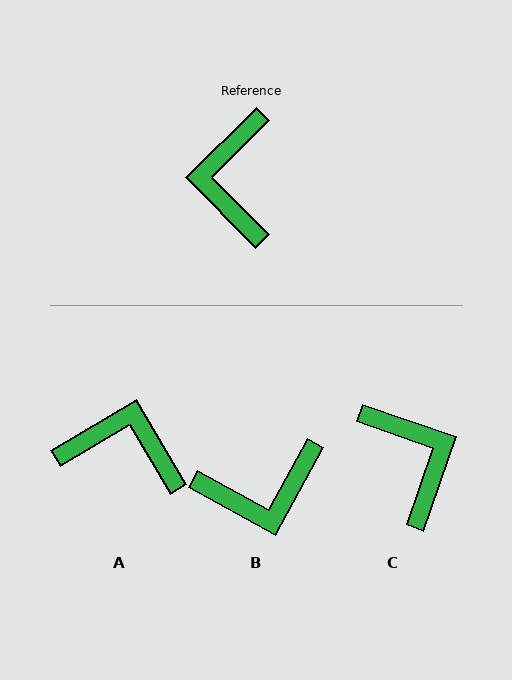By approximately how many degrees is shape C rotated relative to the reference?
Approximately 154 degrees clockwise.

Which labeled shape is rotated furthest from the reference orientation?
C, about 154 degrees away.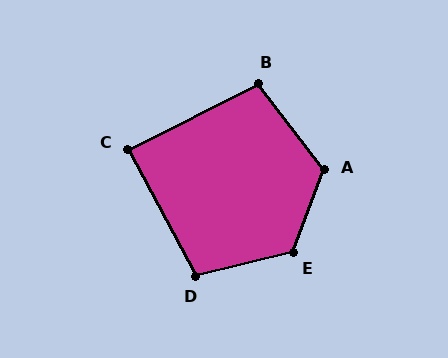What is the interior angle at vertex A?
Approximately 122 degrees (obtuse).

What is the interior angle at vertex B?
Approximately 101 degrees (obtuse).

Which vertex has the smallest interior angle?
C, at approximately 88 degrees.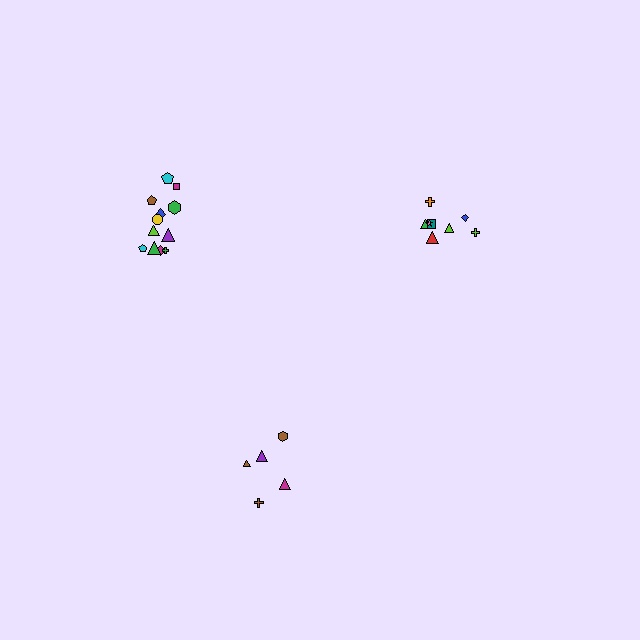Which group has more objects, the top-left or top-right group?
The top-left group.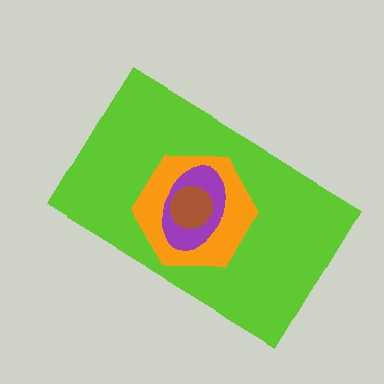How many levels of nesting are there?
4.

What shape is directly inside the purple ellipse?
The brown circle.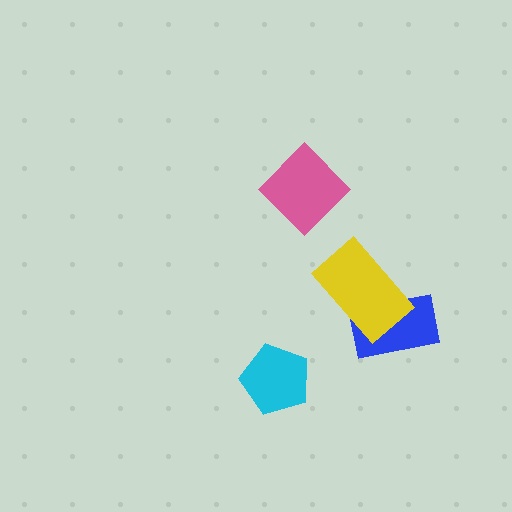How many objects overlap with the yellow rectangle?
1 object overlaps with the yellow rectangle.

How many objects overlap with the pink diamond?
0 objects overlap with the pink diamond.